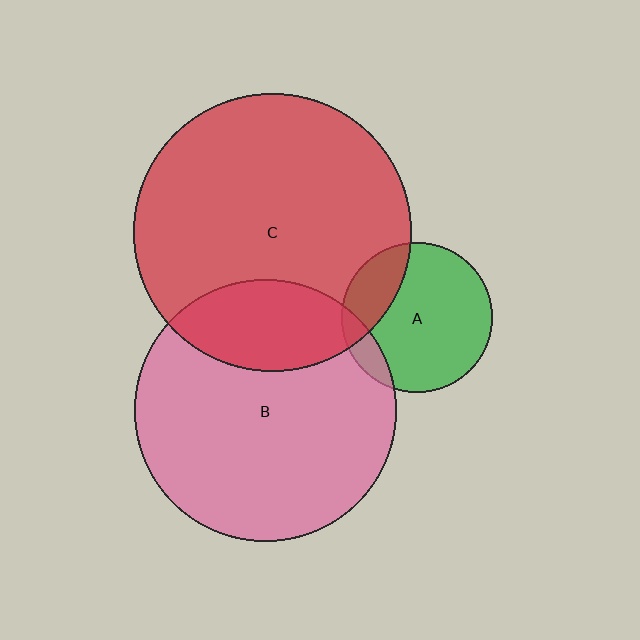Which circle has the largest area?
Circle C (red).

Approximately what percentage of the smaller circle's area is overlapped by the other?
Approximately 20%.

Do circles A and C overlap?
Yes.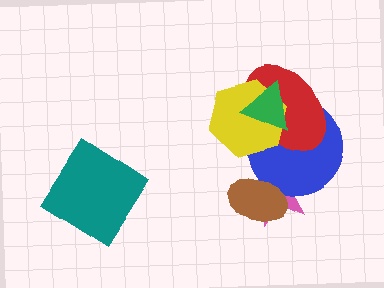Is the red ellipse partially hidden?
Yes, it is partially covered by another shape.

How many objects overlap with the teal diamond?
0 objects overlap with the teal diamond.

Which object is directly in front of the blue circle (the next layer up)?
The red ellipse is directly in front of the blue circle.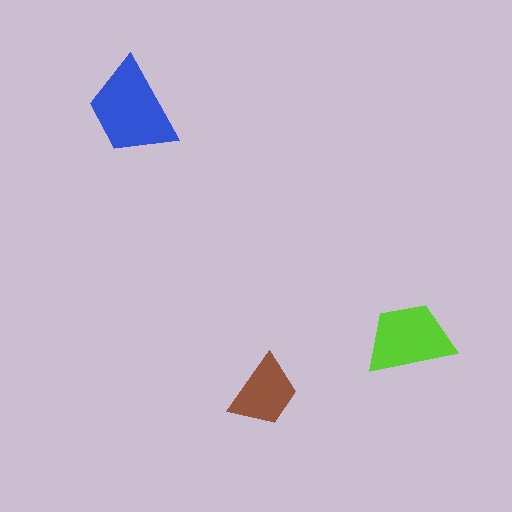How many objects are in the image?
There are 3 objects in the image.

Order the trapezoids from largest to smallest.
the blue one, the lime one, the brown one.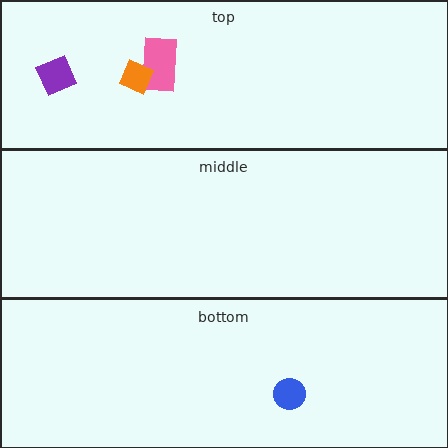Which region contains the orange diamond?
The top region.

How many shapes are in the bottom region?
1.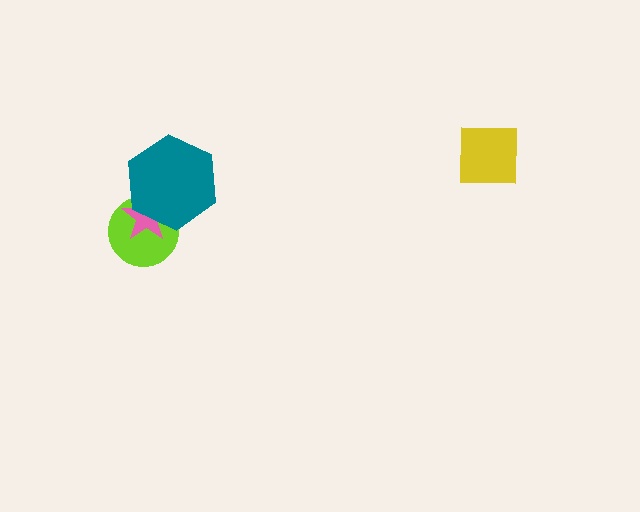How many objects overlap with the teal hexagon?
2 objects overlap with the teal hexagon.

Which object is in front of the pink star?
The teal hexagon is in front of the pink star.